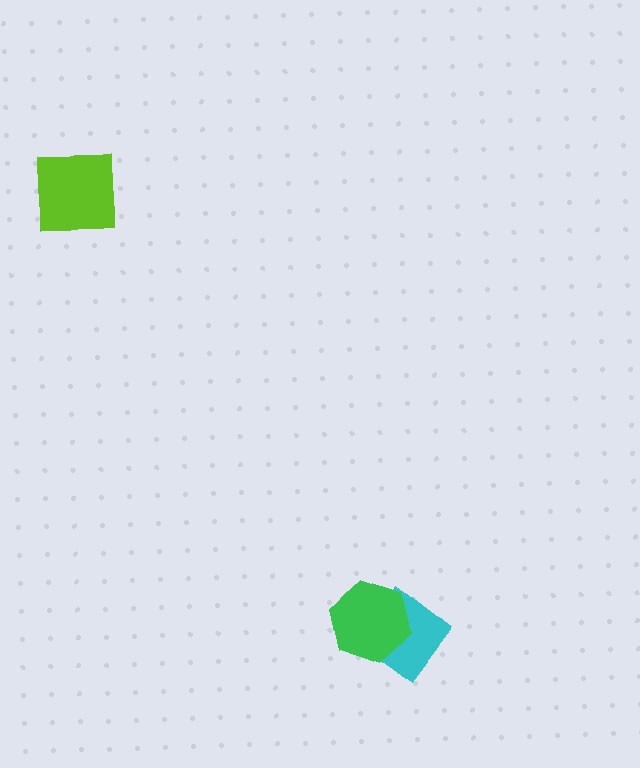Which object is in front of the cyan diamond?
The green hexagon is in front of the cyan diamond.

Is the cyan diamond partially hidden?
Yes, it is partially covered by another shape.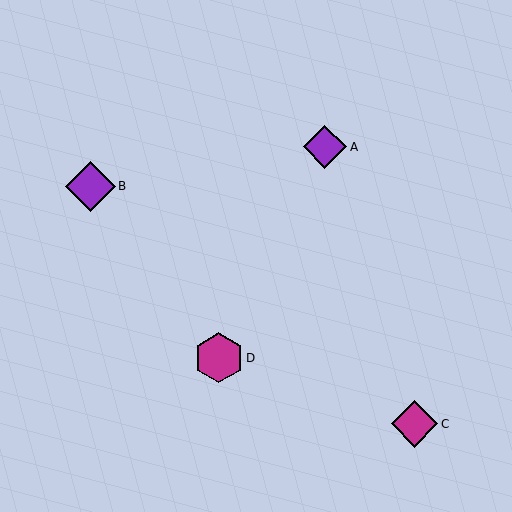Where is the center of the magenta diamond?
The center of the magenta diamond is at (415, 424).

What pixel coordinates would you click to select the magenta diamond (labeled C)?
Click at (415, 424) to select the magenta diamond C.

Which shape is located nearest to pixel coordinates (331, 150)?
The purple diamond (labeled A) at (325, 147) is nearest to that location.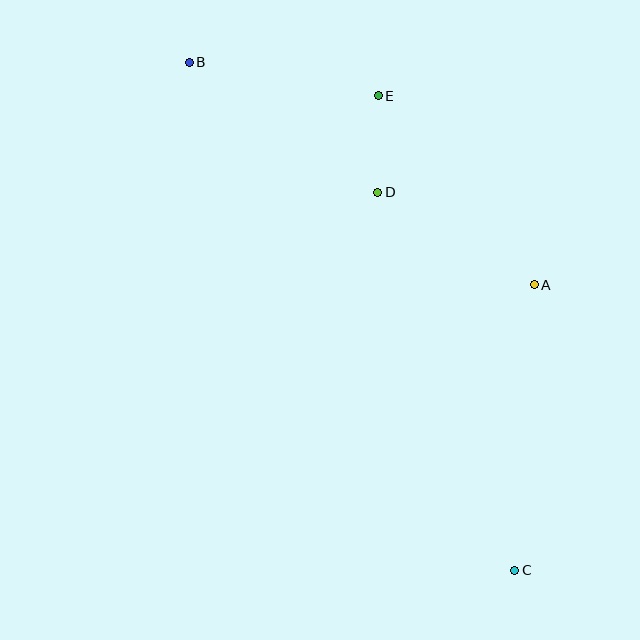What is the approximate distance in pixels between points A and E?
The distance between A and E is approximately 245 pixels.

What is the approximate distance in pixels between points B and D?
The distance between B and D is approximately 229 pixels.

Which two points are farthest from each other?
Points B and C are farthest from each other.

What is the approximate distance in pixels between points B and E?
The distance between B and E is approximately 192 pixels.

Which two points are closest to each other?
Points D and E are closest to each other.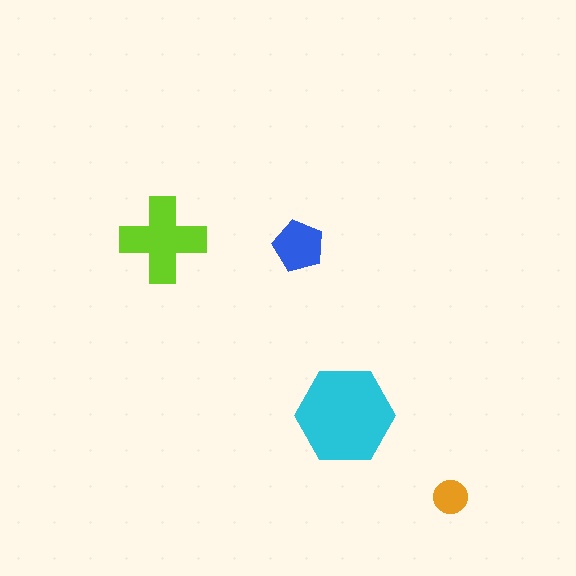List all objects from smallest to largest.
The orange circle, the blue pentagon, the lime cross, the cyan hexagon.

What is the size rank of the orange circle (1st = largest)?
4th.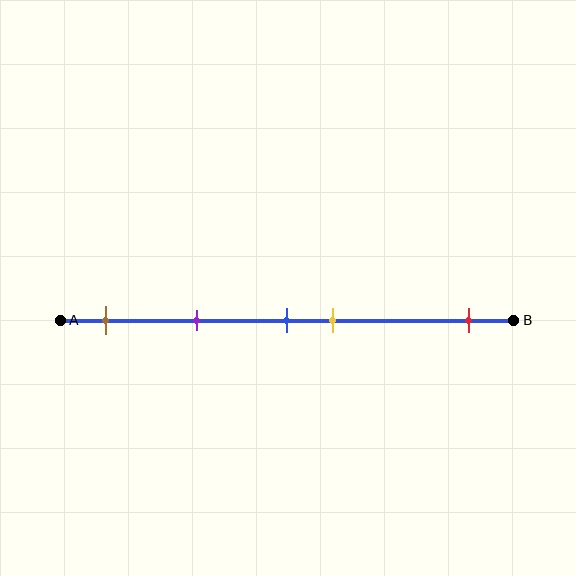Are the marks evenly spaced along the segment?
No, the marks are not evenly spaced.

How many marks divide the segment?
There are 5 marks dividing the segment.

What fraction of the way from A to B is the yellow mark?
The yellow mark is approximately 60% (0.6) of the way from A to B.